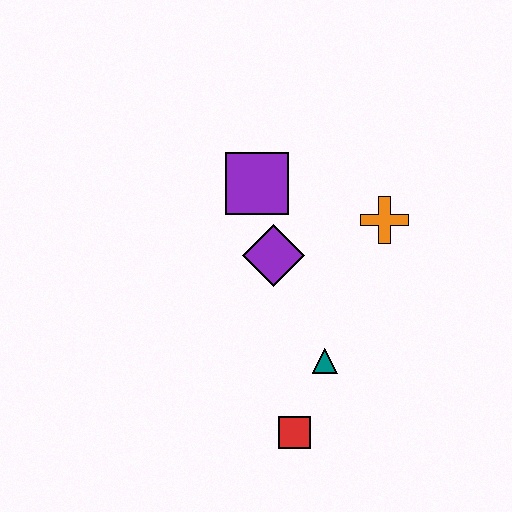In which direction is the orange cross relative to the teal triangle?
The orange cross is above the teal triangle.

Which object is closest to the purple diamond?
The purple square is closest to the purple diamond.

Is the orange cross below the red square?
No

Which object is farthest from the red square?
The purple square is farthest from the red square.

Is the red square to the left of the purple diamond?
No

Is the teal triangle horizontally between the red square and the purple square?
No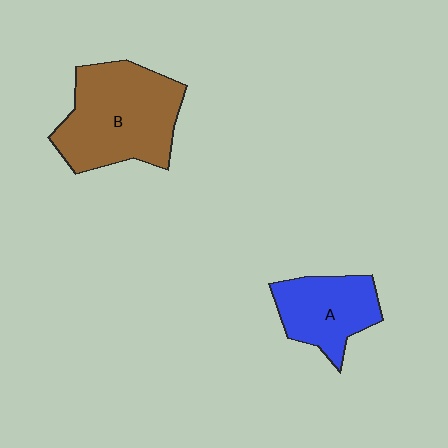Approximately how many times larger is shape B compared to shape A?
Approximately 1.7 times.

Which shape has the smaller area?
Shape A (blue).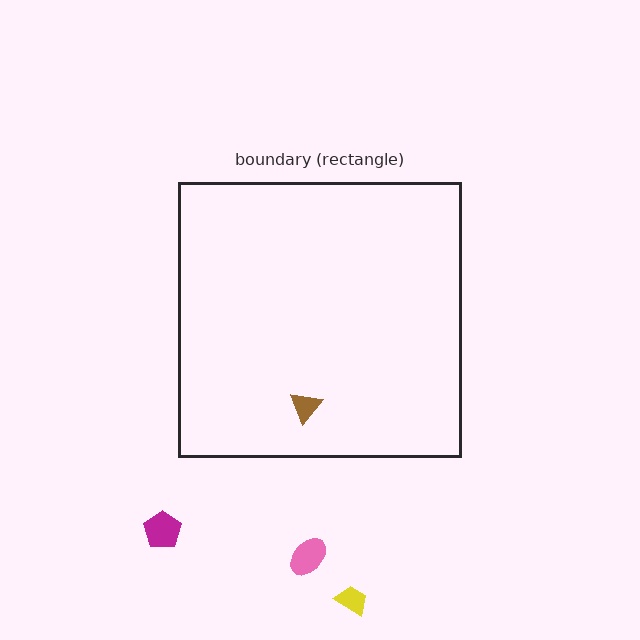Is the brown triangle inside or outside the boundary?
Inside.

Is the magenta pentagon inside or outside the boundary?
Outside.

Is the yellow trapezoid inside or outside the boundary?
Outside.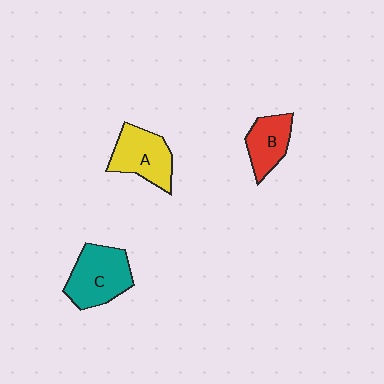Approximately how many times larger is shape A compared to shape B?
Approximately 1.3 times.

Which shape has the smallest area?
Shape B (red).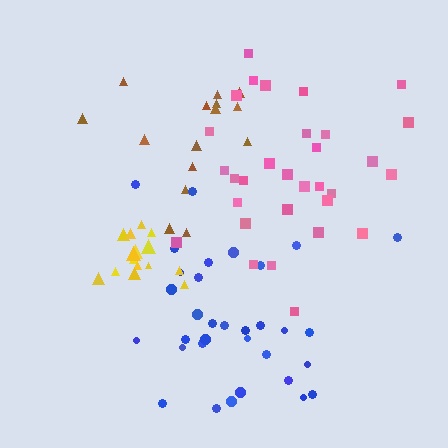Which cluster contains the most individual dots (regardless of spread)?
Blue (33).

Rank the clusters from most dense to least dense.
yellow, pink, brown, blue.